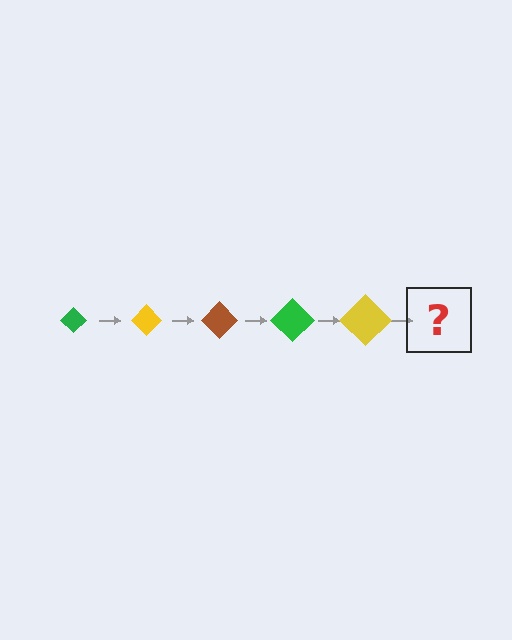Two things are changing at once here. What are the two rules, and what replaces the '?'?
The two rules are that the diamond grows larger each step and the color cycles through green, yellow, and brown. The '?' should be a brown diamond, larger than the previous one.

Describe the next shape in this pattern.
It should be a brown diamond, larger than the previous one.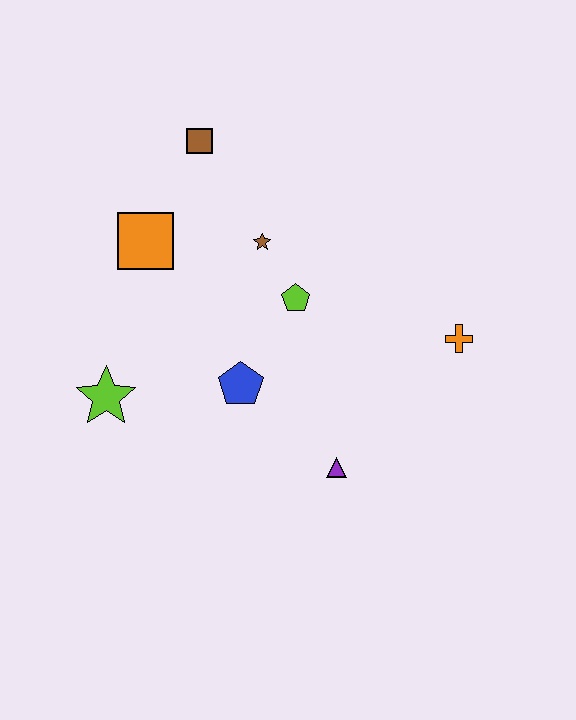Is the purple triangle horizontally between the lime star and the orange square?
No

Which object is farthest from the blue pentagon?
The brown square is farthest from the blue pentagon.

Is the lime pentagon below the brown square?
Yes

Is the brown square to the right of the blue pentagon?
No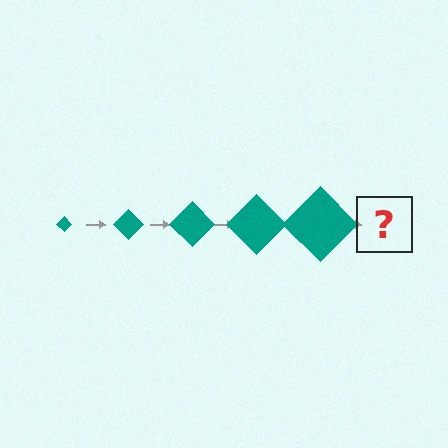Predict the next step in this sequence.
The next step is a teal diamond, larger than the previous one.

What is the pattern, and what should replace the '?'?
The pattern is that the diamond gets progressively larger each step. The '?' should be a teal diamond, larger than the previous one.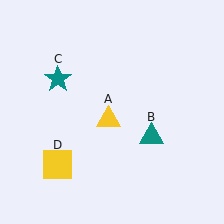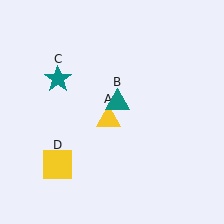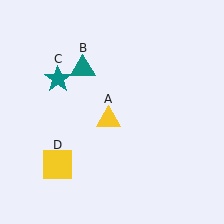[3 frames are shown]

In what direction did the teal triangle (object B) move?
The teal triangle (object B) moved up and to the left.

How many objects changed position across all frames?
1 object changed position: teal triangle (object B).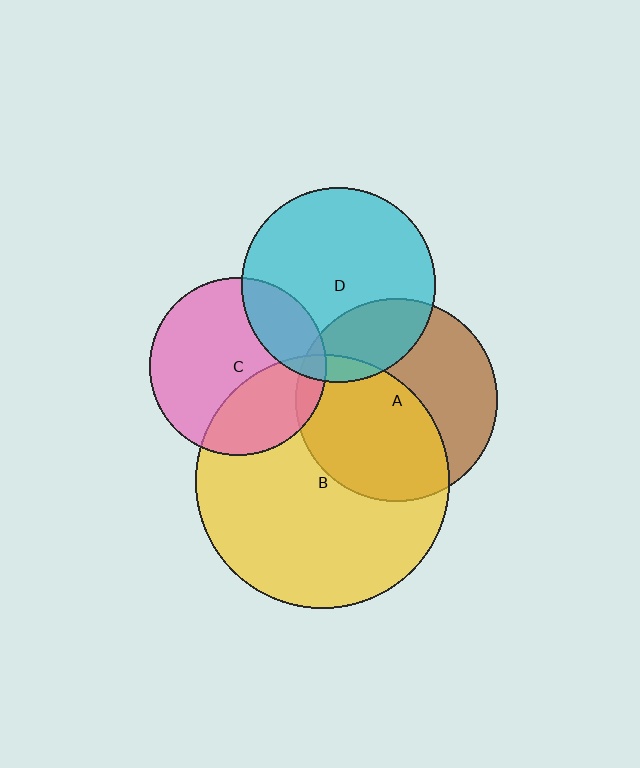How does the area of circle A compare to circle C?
Approximately 1.3 times.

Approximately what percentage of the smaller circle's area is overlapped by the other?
Approximately 50%.